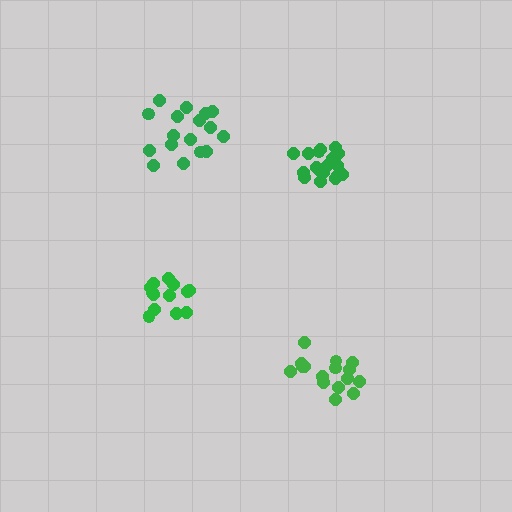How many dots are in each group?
Group 1: 13 dots, Group 2: 18 dots, Group 3: 16 dots, Group 4: 17 dots (64 total).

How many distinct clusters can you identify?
There are 4 distinct clusters.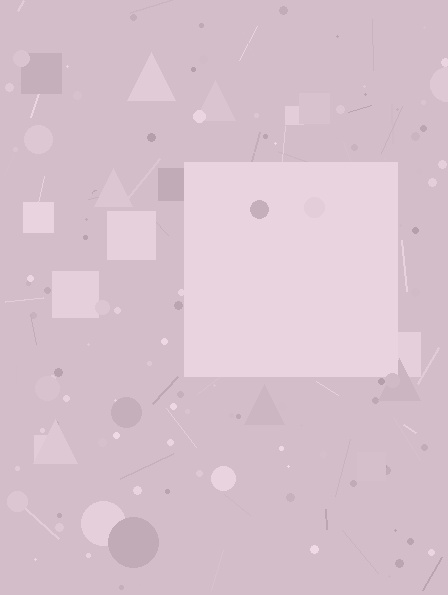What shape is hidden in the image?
A square is hidden in the image.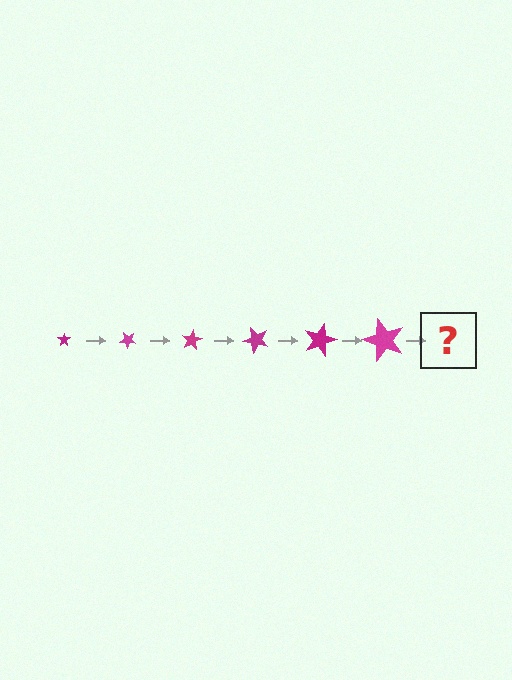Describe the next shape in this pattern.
It should be a star, larger than the previous one and rotated 240 degrees from the start.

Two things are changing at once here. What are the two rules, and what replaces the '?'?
The two rules are that the star grows larger each step and it rotates 40 degrees each step. The '?' should be a star, larger than the previous one and rotated 240 degrees from the start.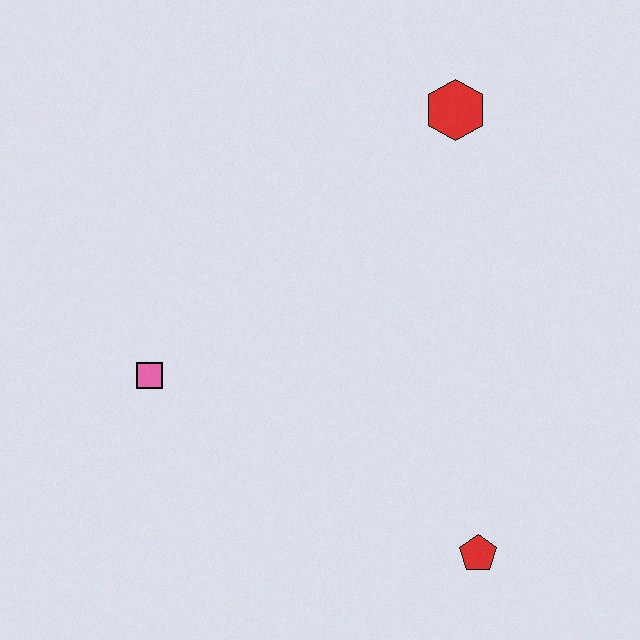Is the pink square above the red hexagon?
No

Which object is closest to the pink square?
The red pentagon is closest to the pink square.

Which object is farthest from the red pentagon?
The red hexagon is farthest from the red pentagon.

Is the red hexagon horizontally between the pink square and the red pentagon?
Yes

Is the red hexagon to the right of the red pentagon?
No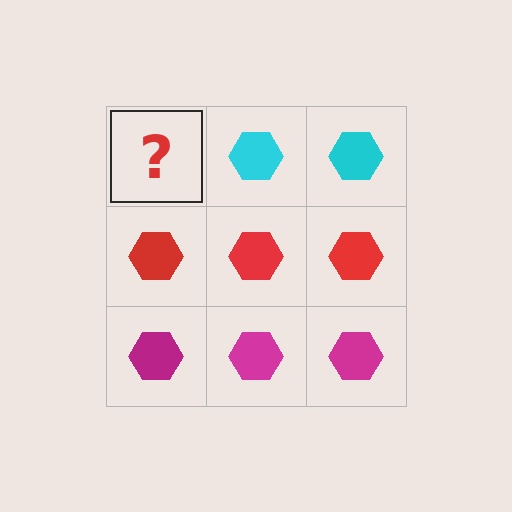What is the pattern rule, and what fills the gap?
The rule is that each row has a consistent color. The gap should be filled with a cyan hexagon.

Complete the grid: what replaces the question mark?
The question mark should be replaced with a cyan hexagon.